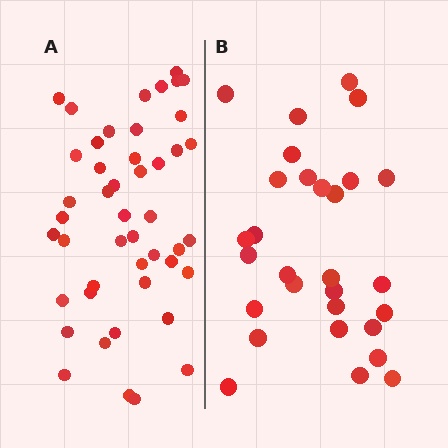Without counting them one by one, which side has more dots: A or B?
Region A (the left region) has more dots.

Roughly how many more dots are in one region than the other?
Region A has approximately 15 more dots than region B.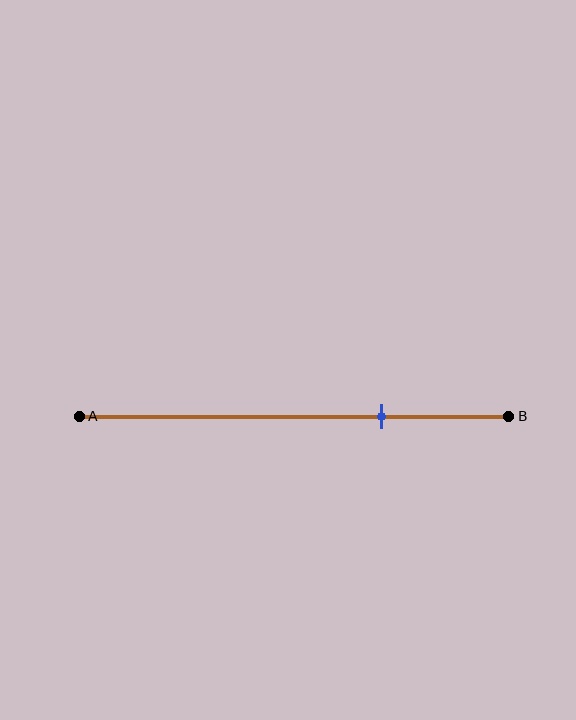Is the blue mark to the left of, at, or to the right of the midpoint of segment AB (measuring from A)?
The blue mark is to the right of the midpoint of segment AB.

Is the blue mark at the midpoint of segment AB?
No, the mark is at about 70% from A, not at the 50% midpoint.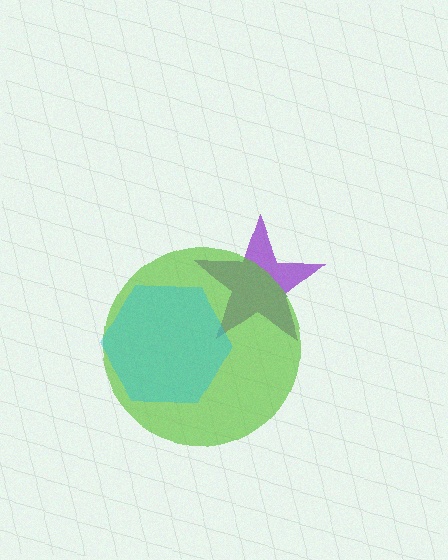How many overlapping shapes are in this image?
There are 3 overlapping shapes in the image.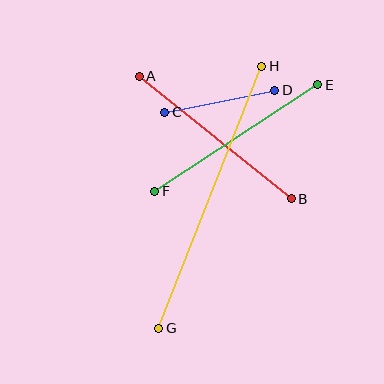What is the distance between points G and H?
The distance is approximately 281 pixels.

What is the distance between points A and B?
The distance is approximately 195 pixels.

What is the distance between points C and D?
The distance is approximately 112 pixels.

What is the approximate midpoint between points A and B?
The midpoint is at approximately (215, 138) pixels.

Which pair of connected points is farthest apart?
Points G and H are farthest apart.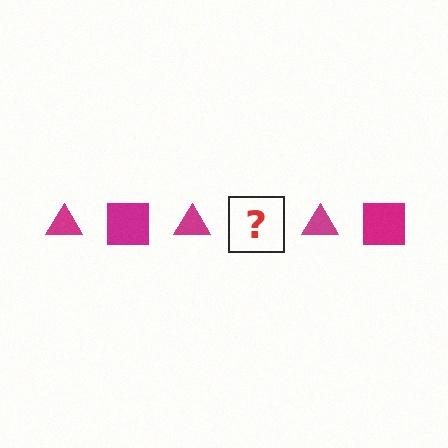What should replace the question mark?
The question mark should be replaced with a magenta square.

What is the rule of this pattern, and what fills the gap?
The rule is that the pattern cycles through triangle, square shapes in magenta. The gap should be filled with a magenta square.